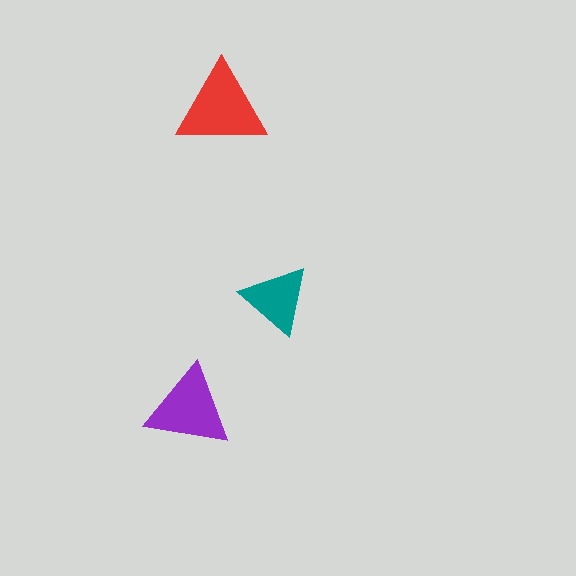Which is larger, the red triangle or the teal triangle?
The red one.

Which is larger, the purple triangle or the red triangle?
The red one.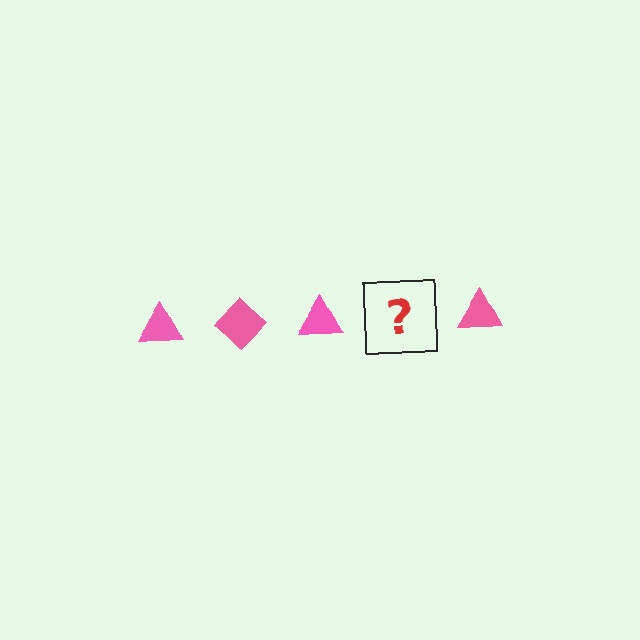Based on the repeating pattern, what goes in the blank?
The blank should be a pink diamond.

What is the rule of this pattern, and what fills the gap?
The rule is that the pattern cycles through triangle, diamond shapes in pink. The gap should be filled with a pink diamond.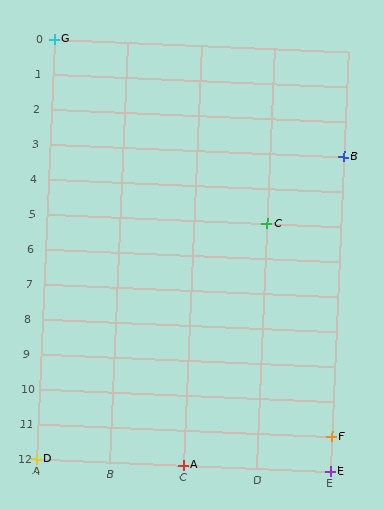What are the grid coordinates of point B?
Point B is at grid coordinates (E, 3).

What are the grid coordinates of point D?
Point D is at grid coordinates (A, 12).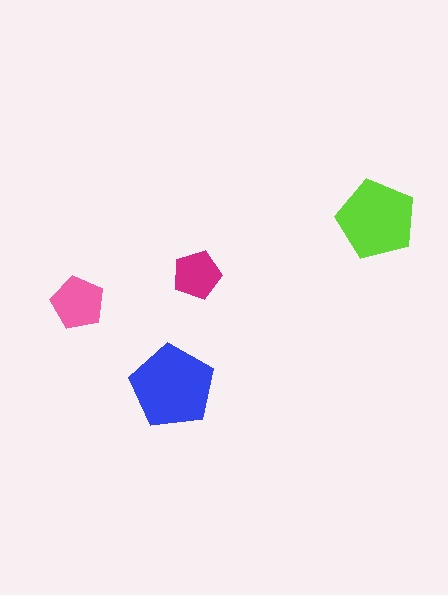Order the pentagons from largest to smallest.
the blue one, the lime one, the pink one, the magenta one.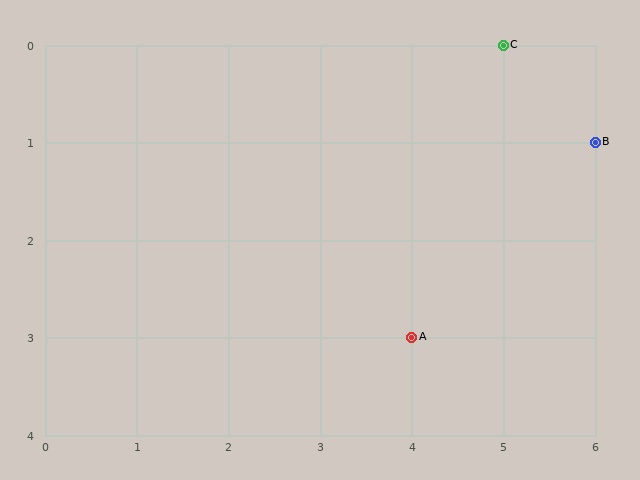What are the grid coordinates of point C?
Point C is at grid coordinates (5, 0).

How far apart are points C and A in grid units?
Points C and A are 1 column and 3 rows apart (about 3.2 grid units diagonally).